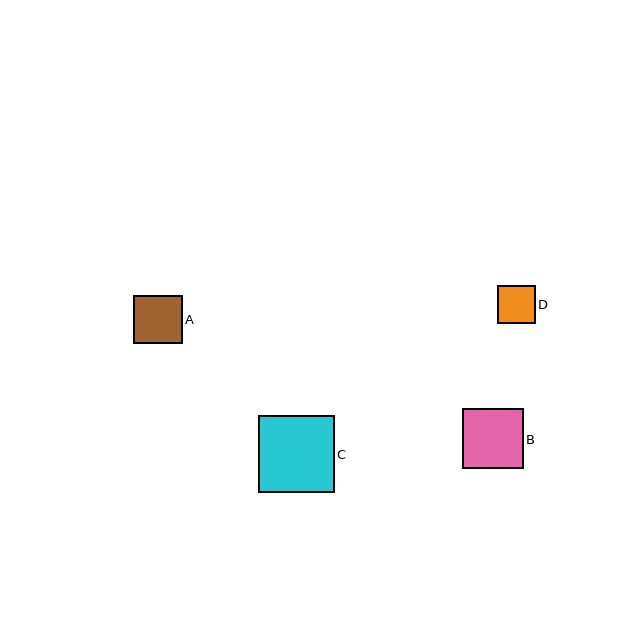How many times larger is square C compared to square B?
Square C is approximately 1.3 times the size of square B.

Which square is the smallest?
Square D is the smallest with a size of approximately 38 pixels.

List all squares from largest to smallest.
From largest to smallest: C, B, A, D.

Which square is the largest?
Square C is the largest with a size of approximately 76 pixels.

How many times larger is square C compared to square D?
Square C is approximately 2.0 times the size of square D.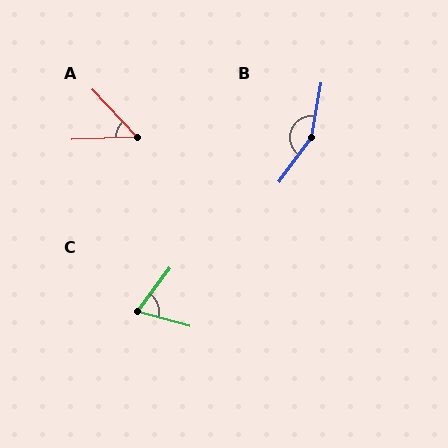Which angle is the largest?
B, at approximately 153 degrees.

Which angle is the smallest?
A, at approximately 49 degrees.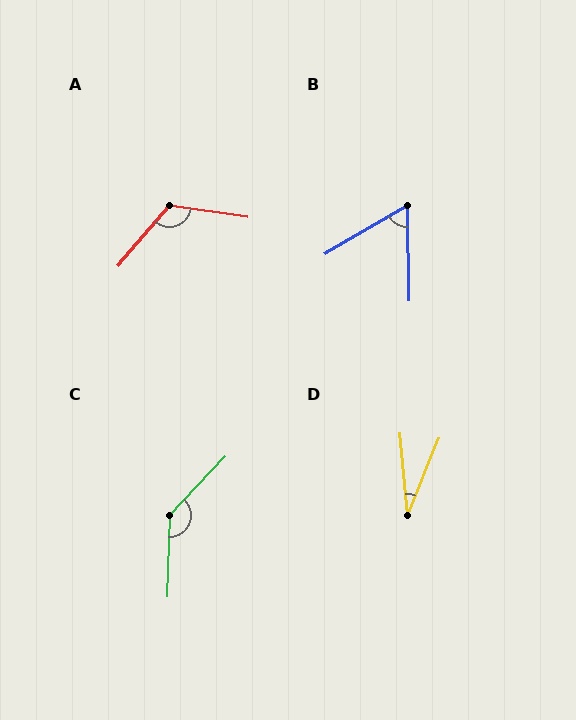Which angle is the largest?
C, at approximately 138 degrees.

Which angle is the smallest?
D, at approximately 27 degrees.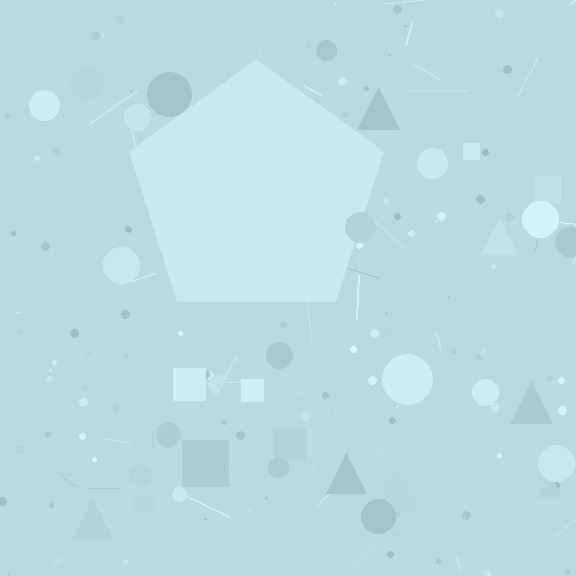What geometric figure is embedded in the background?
A pentagon is embedded in the background.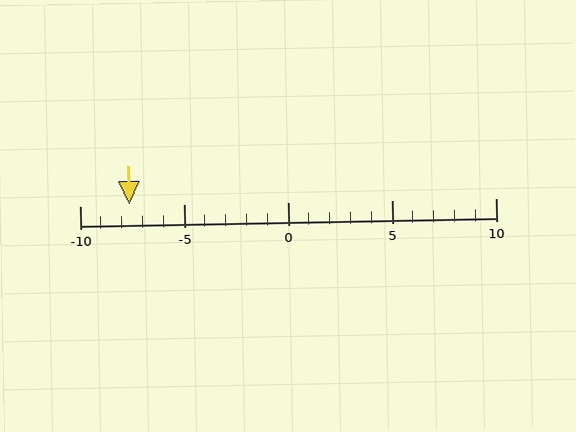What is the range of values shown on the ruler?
The ruler shows values from -10 to 10.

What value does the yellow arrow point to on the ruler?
The yellow arrow points to approximately -8.